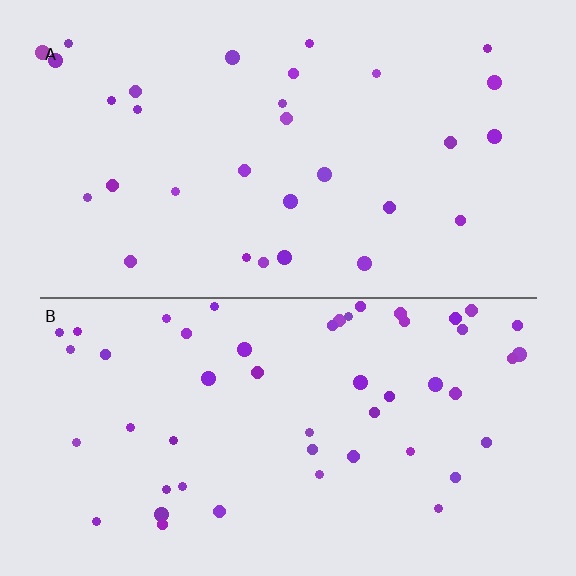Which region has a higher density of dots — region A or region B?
B (the bottom).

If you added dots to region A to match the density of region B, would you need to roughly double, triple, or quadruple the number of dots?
Approximately double.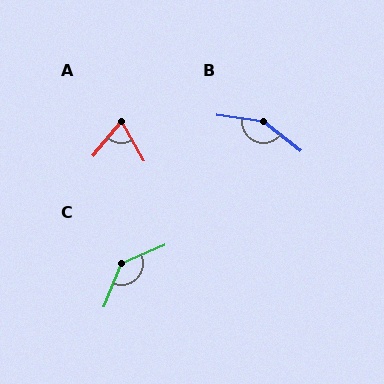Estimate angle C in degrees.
Approximately 135 degrees.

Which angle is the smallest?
A, at approximately 69 degrees.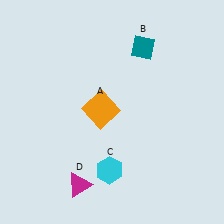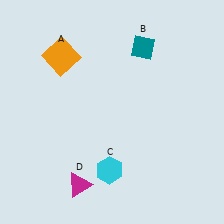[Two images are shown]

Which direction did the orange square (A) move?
The orange square (A) moved up.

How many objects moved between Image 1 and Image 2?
1 object moved between the two images.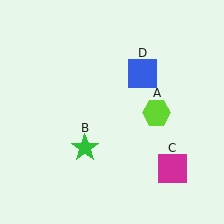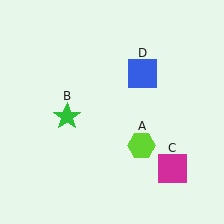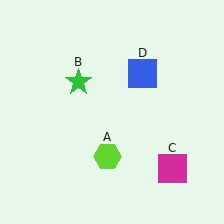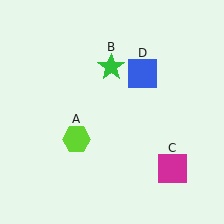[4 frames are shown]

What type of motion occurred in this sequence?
The lime hexagon (object A), green star (object B) rotated clockwise around the center of the scene.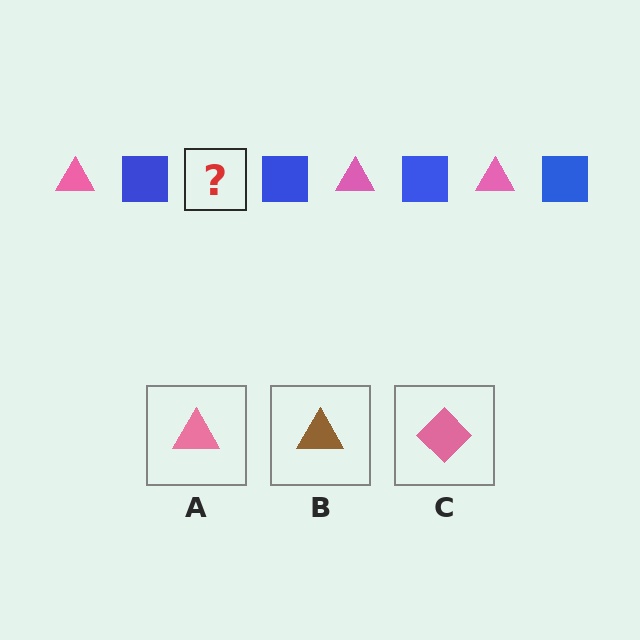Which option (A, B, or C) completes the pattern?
A.